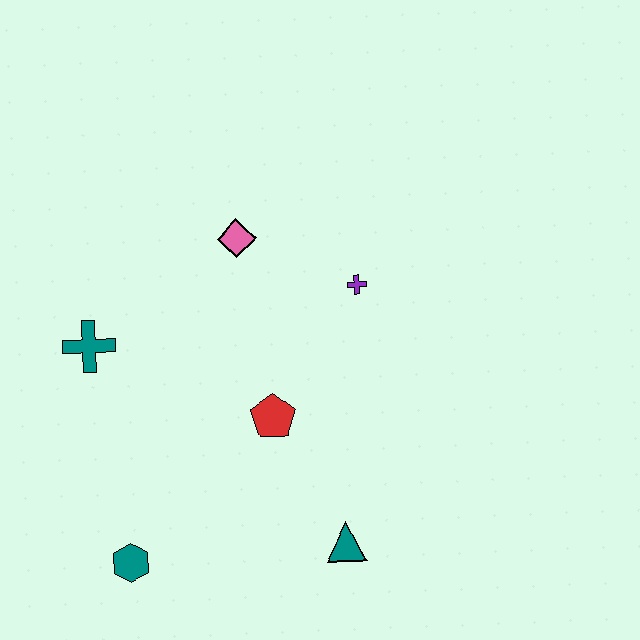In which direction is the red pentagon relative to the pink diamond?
The red pentagon is below the pink diamond.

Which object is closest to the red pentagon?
The teal triangle is closest to the red pentagon.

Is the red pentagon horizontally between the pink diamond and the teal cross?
No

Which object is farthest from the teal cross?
The teal triangle is farthest from the teal cross.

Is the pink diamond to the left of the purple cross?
Yes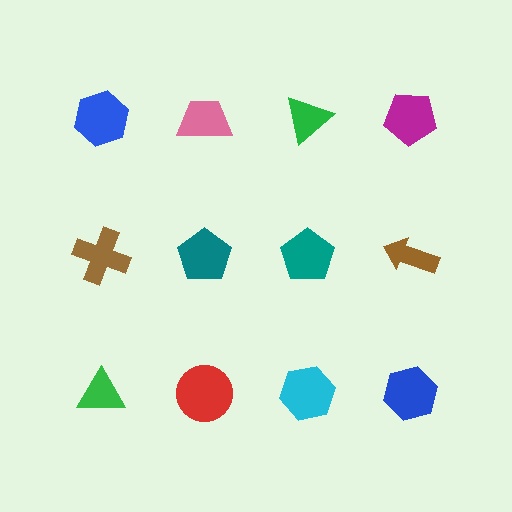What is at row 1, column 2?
A pink trapezoid.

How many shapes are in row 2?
4 shapes.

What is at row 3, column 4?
A blue hexagon.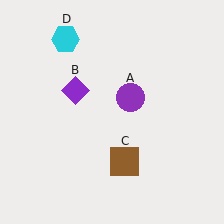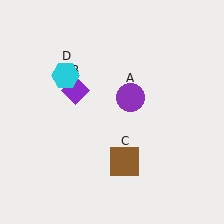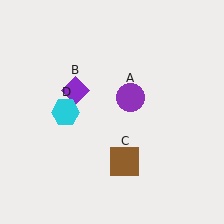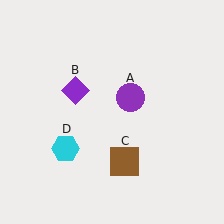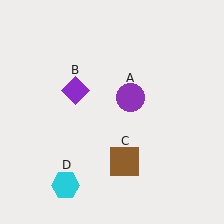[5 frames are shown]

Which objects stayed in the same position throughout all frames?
Purple circle (object A) and purple diamond (object B) and brown square (object C) remained stationary.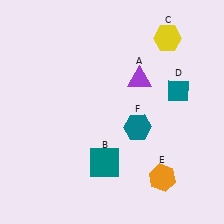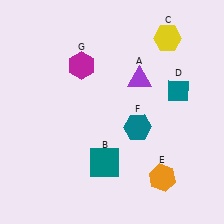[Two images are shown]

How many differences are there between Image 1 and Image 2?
There is 1 difference between the two images.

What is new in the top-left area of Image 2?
A magenta hexagon (G) was added in the top-left area of Image 2.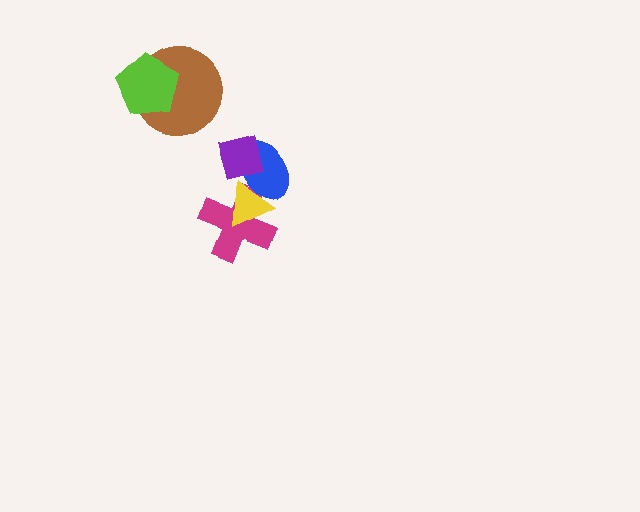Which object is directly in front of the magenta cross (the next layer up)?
The yellow triangle is directly in front of the magenta cross.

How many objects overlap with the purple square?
1 object overlaps with the purple square.